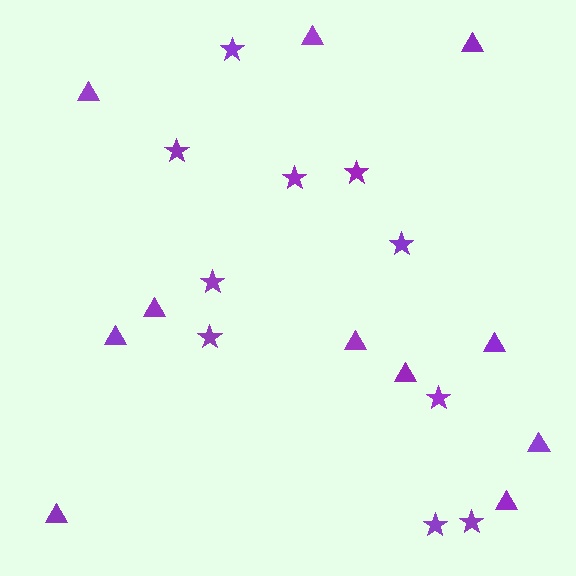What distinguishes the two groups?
There are 2 groups: one group of triangles (11) and one group of stars (10).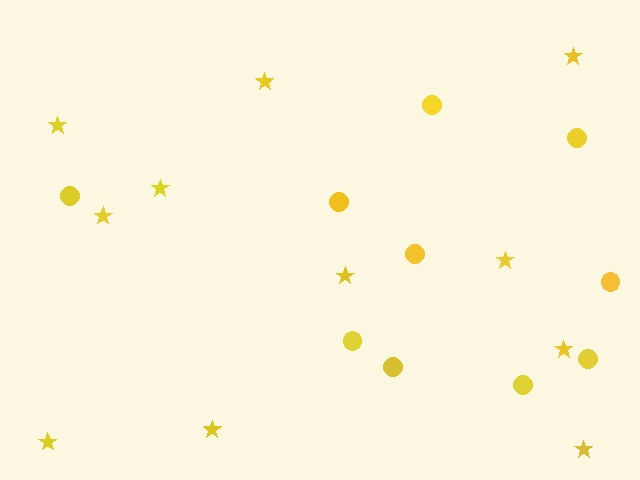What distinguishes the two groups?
There are 2 groups: one group of circles (10) and one group of stars (11).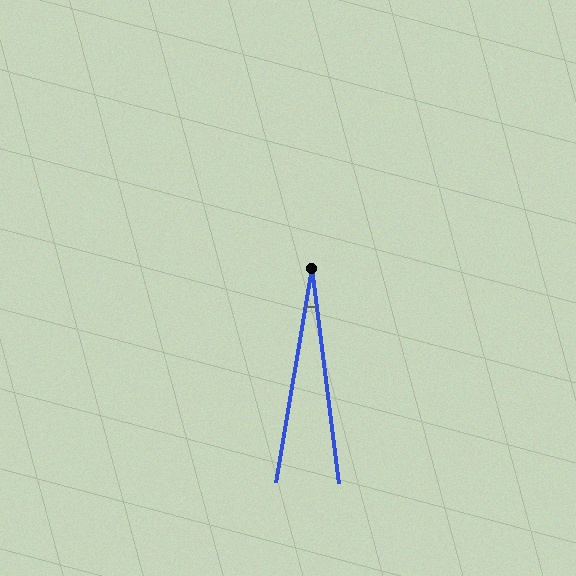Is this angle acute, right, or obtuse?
It is acute.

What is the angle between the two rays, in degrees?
Approximately 17 degrees.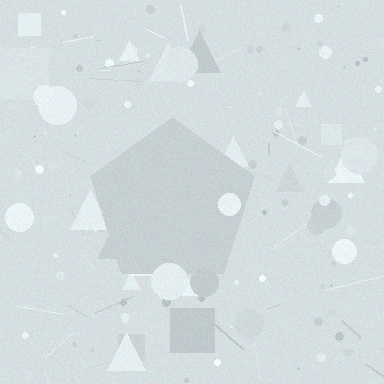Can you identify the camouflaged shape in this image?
The camouflaged shape is a pentagon.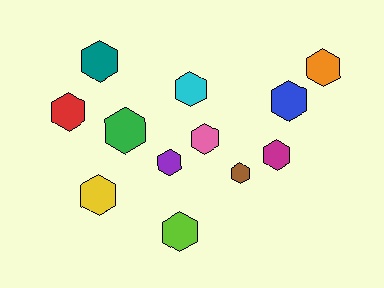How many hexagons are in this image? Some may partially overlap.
There are 12 hexagons.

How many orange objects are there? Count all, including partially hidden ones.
There is 1 orange object.